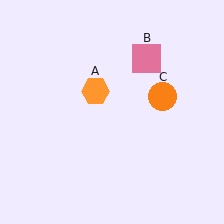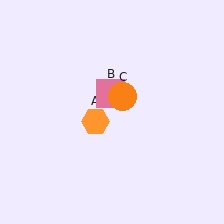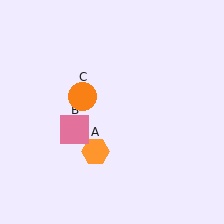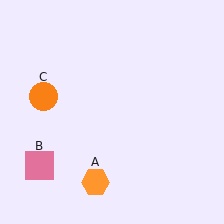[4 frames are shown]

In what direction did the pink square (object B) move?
The pink square (object B) moved down and to the left.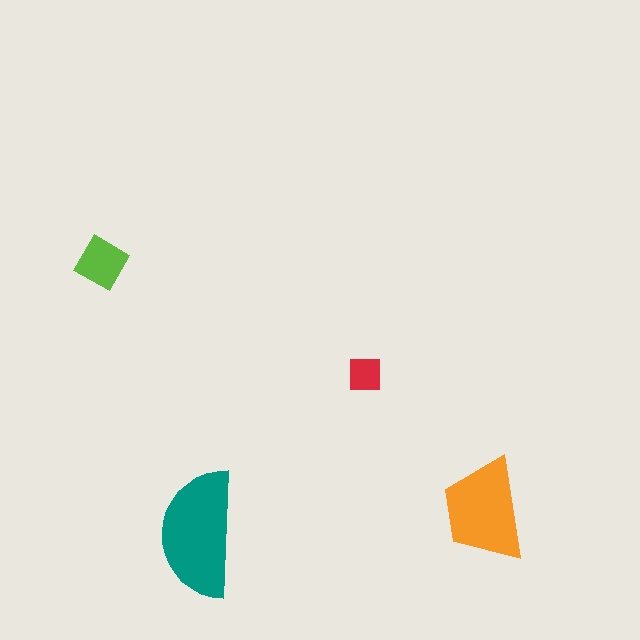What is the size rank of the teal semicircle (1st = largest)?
1st.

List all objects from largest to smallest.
The teal semicircle, the orange trapezoid, the lime diamond, the red square.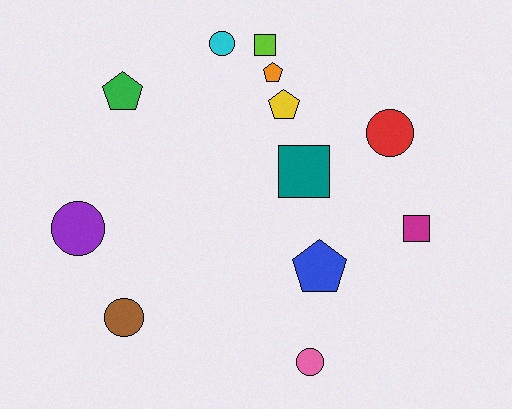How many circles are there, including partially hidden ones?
There are 5 circles.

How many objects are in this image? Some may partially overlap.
There are 12 objects.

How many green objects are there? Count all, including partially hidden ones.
There is 1 green object.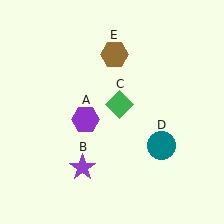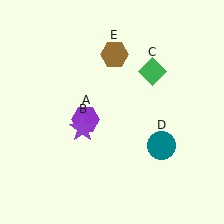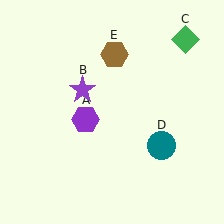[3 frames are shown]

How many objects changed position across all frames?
2 objects changed position: purple star (object B), green diamond (object C).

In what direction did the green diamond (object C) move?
The green diamond (object C) moved up and to the right.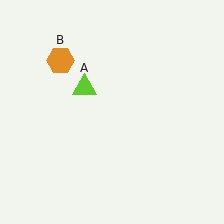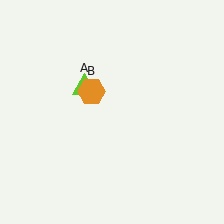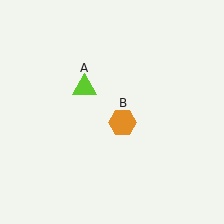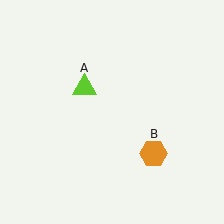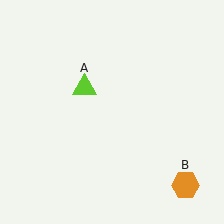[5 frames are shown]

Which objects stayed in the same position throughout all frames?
Lime triangle (object A) remained stationary.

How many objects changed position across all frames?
1 object changed position: orange hexagon (object B).